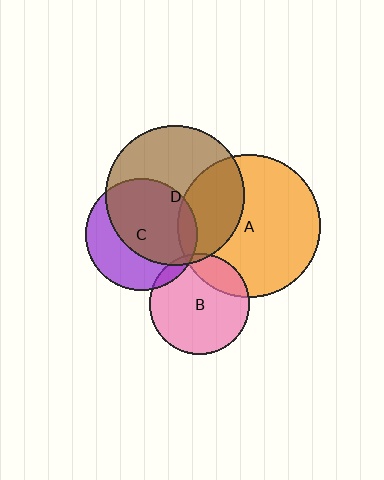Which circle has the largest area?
Circle A (orange).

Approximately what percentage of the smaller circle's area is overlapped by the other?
Approximately 35%.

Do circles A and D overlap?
Yes.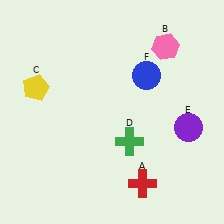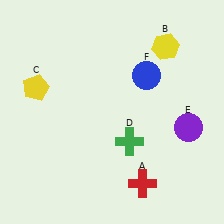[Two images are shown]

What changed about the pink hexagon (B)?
In Image 1, B is pink. In Image 2, it changed to yellow.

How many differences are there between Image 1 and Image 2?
There is 1 difference between the two images.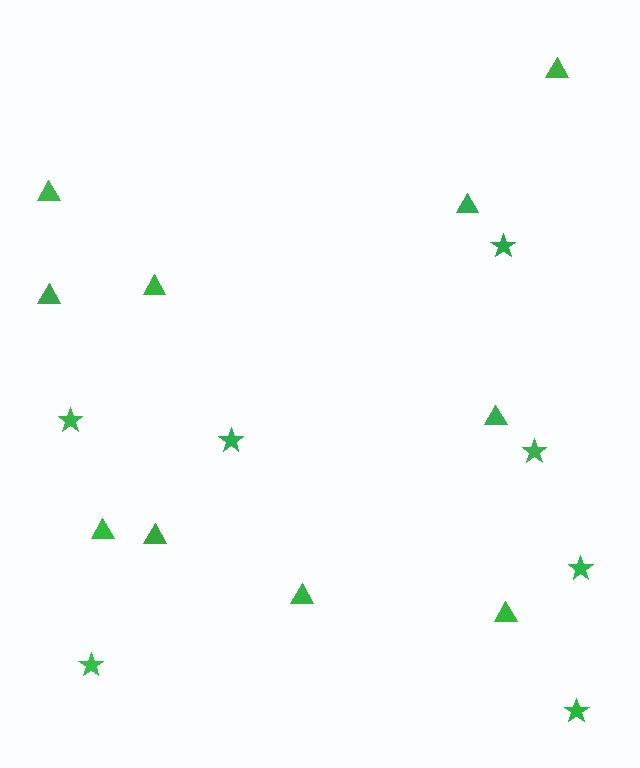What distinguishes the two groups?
There are 2 groups: one group of stars (7) and one group of triangles (10).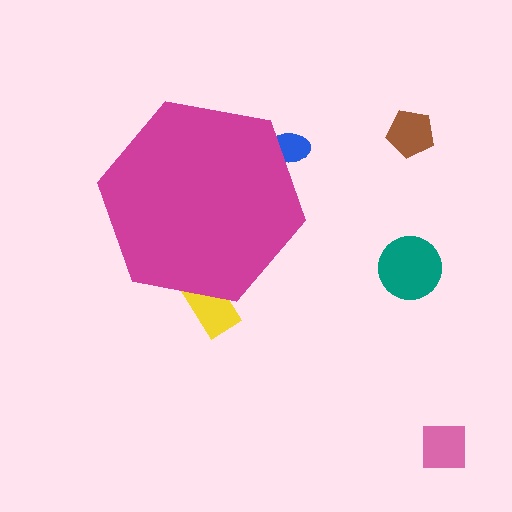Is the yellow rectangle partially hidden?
Yes, the yellow rectangle is partially hidden behind the magenta hexagon.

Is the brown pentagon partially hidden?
No, the brown pentagon is fully visible.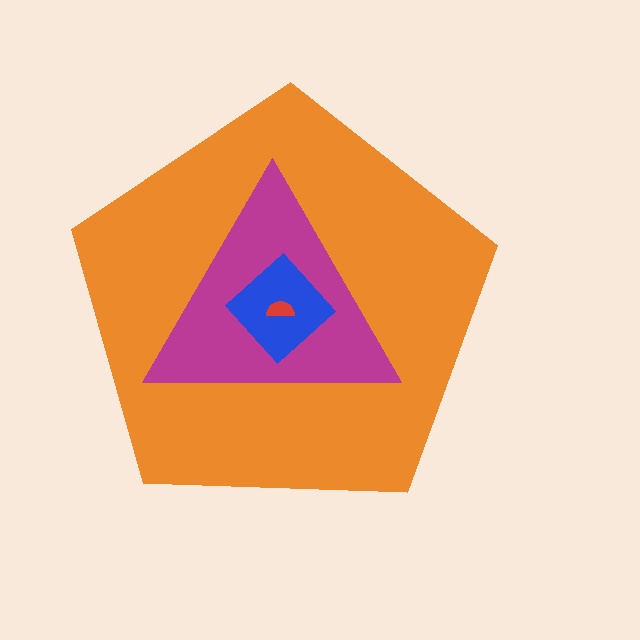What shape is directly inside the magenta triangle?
The blue diamond.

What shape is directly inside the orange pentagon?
The magenta triangle.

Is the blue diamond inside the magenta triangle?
Yes.